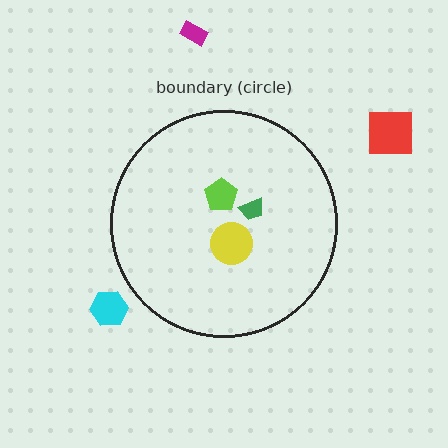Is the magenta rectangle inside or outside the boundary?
Outside.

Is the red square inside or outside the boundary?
Outside.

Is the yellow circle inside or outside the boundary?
Inside.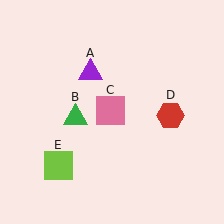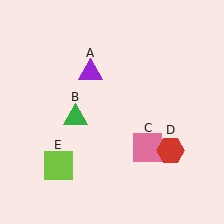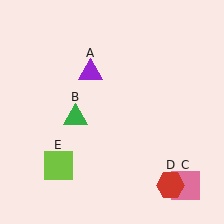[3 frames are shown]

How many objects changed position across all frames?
2 objects changed position: pink square (object C), red hexagon (object D).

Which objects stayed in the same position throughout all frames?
Purple triangle (object A) and green triangle (object B) and lime square (object E) remained stationary.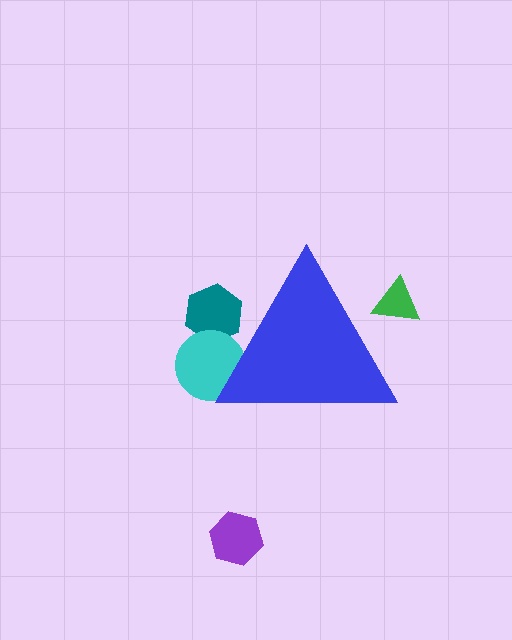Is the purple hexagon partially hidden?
No, the purple hexagon is fully visible.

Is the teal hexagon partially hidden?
Yes, the teal hexagon is partially hidden behind the blue triangle.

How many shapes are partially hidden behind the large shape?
3 shapes are partially hidden.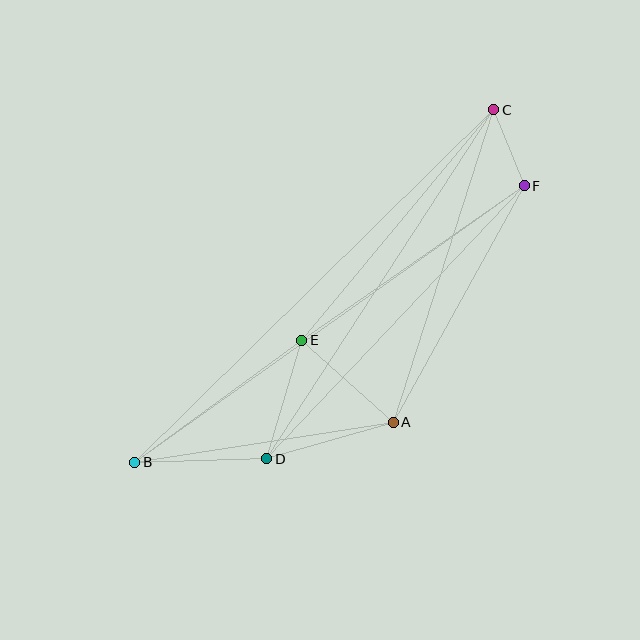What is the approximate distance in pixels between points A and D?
The distance between A and D is approximately 132 pixels.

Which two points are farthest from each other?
Points B and C are farthest from each other.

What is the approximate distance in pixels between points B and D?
The distance between B and D is approximately 132 pixels.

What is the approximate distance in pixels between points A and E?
The distance between A and E is approximately 123 pixels.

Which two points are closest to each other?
Points C and F are closest to each other.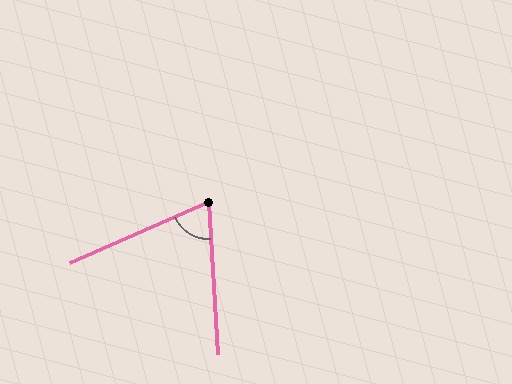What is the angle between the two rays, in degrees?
Approximately 70 degrees.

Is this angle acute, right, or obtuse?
It is acute.